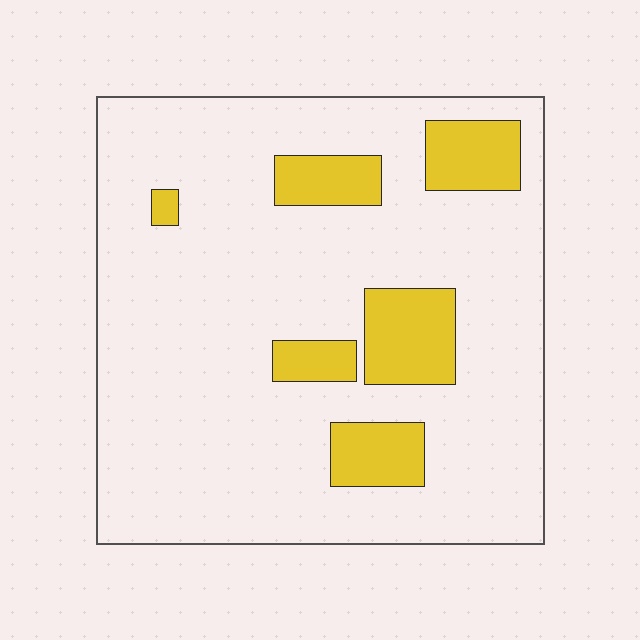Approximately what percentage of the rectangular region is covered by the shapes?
Approximately 15%.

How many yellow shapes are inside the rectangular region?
6.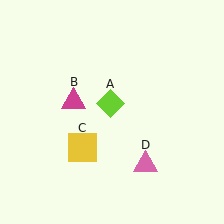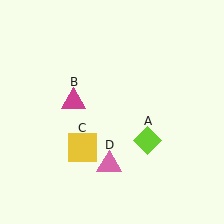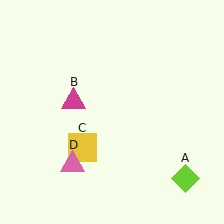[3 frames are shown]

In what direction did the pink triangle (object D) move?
The pink triangle (object D) moved left.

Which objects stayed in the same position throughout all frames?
Magenta triangle (object B) and yellow square (object C) remained stationary.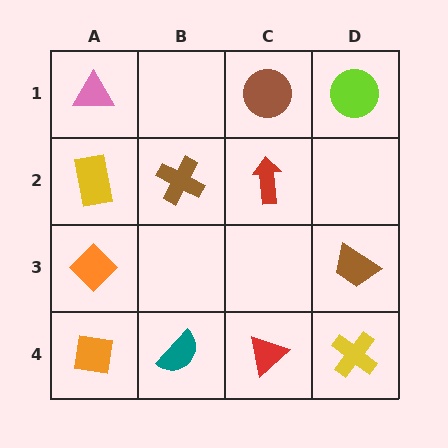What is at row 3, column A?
An orange diamond.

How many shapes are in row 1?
3 shapes.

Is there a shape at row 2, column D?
No, that cell is empty.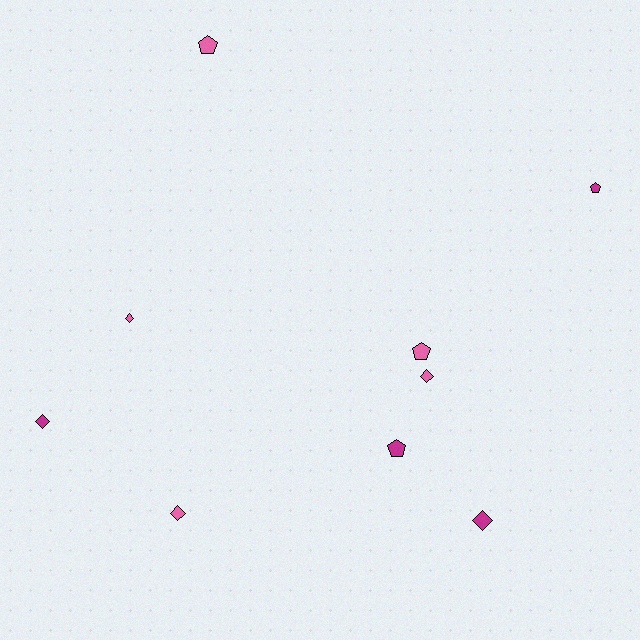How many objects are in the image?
There are 9 objects.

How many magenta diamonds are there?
There are 2 magenta diamonds.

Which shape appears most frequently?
Diamond, with 5 objects.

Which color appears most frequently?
Pink, with 5 objects.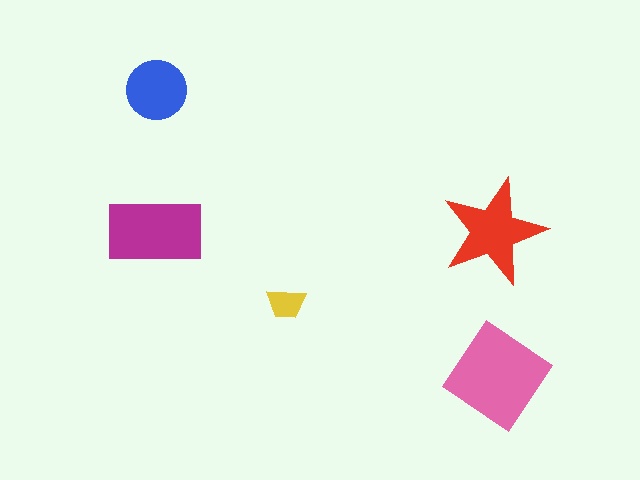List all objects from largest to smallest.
The pink diamond, the magenta rectangle, the red star, the blue circle, the yellow trapezoid.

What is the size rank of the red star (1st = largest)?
3rd.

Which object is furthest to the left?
The magenta rectangle is leftmost.